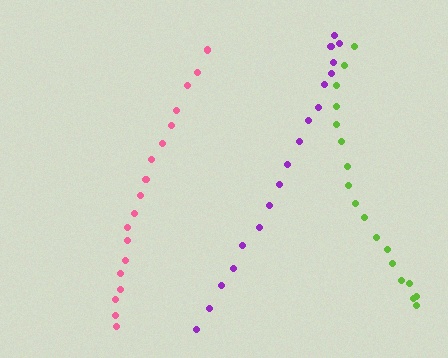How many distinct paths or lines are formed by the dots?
There are 3 distinct paths.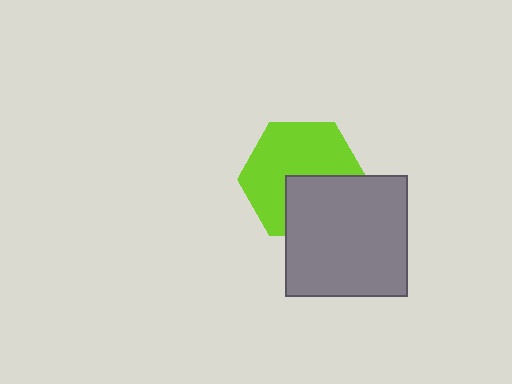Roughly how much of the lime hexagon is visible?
About half of it is visible (roughly 64%).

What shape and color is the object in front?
The object in front is a gray square.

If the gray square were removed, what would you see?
You would see the complete lime hexagon.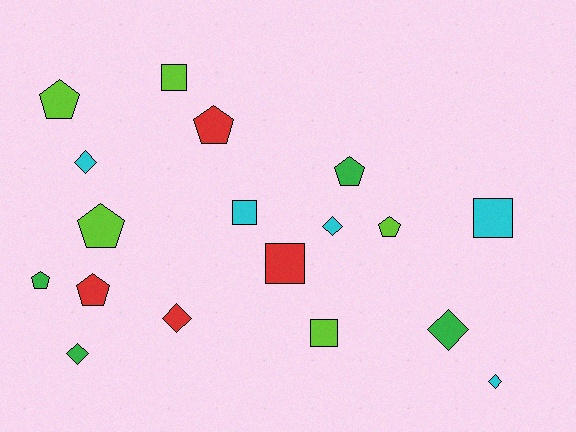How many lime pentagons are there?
There are 3 lime pentagons.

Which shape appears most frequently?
Pentagon, with 7 objects.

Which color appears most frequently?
Lime, with 5 objects.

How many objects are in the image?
There are 18 objects.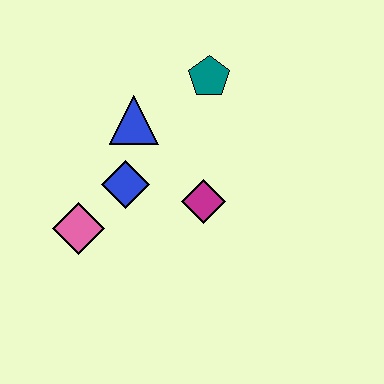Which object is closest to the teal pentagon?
The blue triangle is closest to the teal pentagon.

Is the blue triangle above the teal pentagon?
No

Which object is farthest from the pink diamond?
The teal pentagon is farthest from the pink diamond.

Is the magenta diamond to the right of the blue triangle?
Yes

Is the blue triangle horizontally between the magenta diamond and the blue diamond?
Yes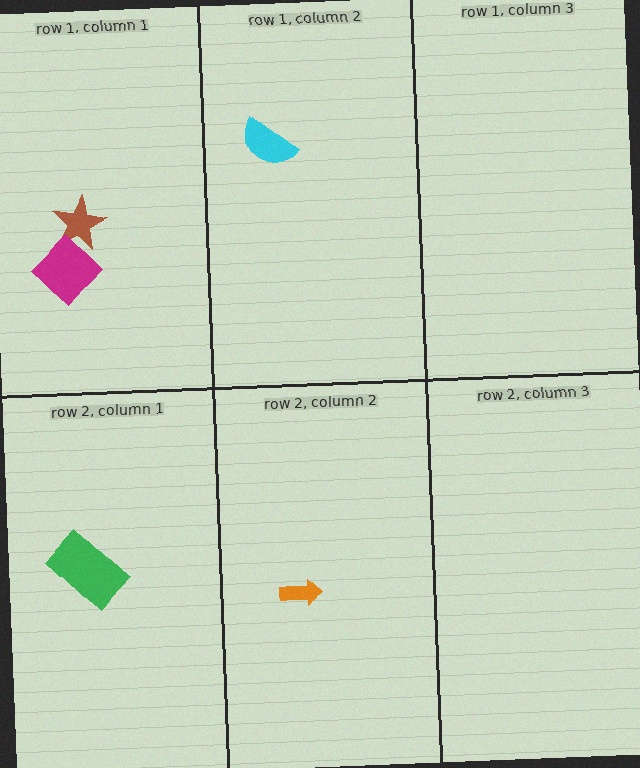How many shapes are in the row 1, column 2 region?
1.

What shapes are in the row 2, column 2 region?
The orange arrow.